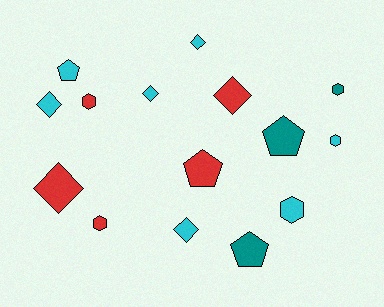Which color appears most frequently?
Cyan, with 7 objects.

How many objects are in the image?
There are 15 objects.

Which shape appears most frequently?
Diamond, with 6 objects.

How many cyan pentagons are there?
There is 1 cyan pentagon.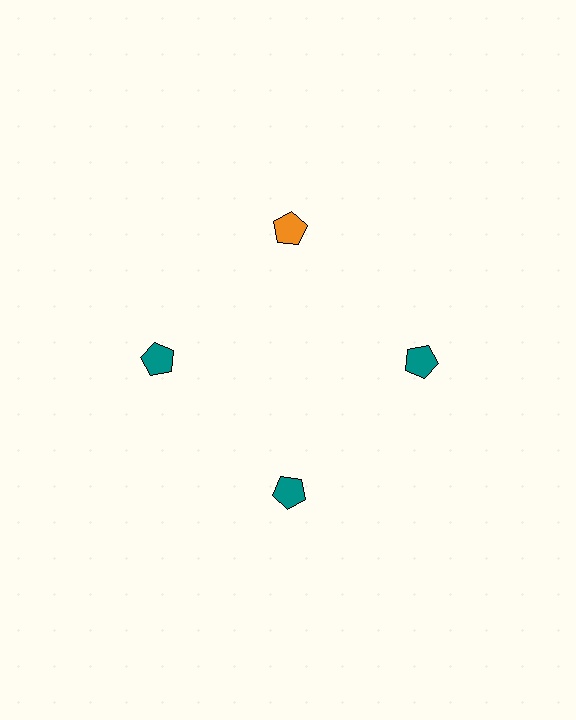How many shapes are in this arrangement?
There are 4 shapes arranged in a ring pattern.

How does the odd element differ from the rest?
It has a different color: orange instead of teal.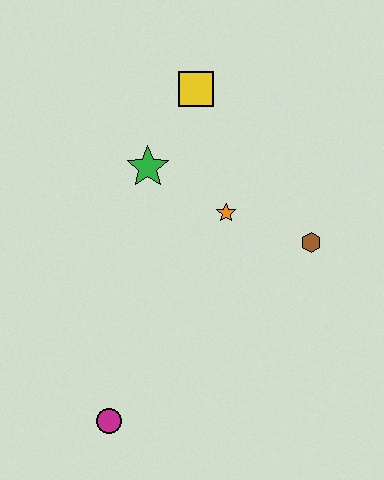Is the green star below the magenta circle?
No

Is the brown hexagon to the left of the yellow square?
No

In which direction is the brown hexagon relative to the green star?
The brown hexagon is to the right of the green star.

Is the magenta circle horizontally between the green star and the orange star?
No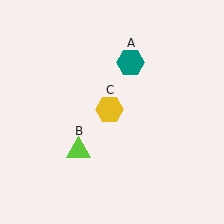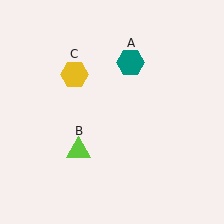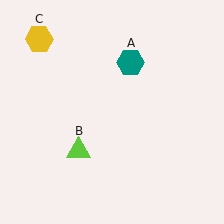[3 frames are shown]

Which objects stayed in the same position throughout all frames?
Teal hexagon (object A) and lime triangle (object B) remained stationary.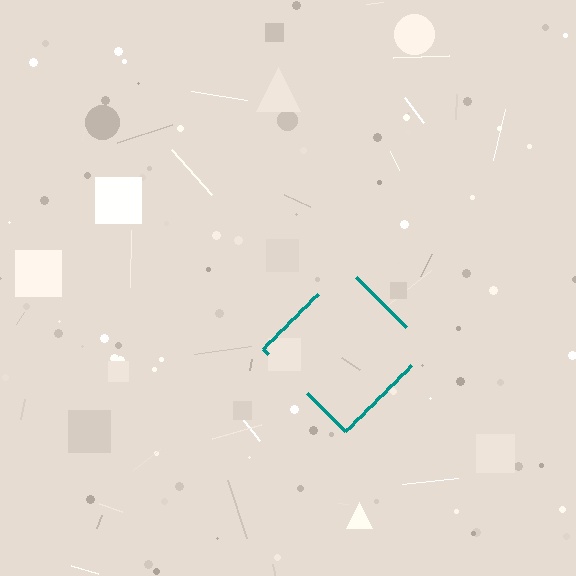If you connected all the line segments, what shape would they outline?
They would outline a diamond.